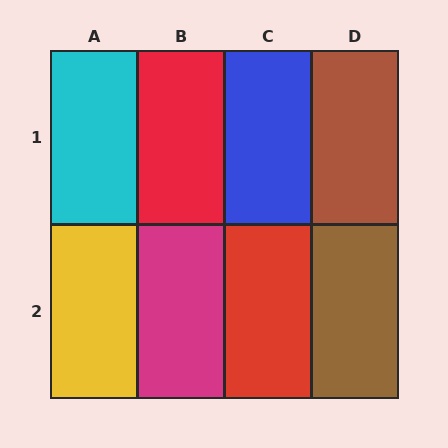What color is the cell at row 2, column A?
Yellow.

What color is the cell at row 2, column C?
Red.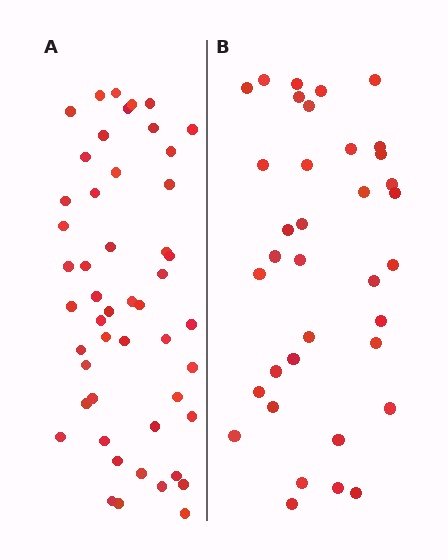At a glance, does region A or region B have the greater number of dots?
Region A (the left region) has more dots.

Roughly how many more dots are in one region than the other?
Region A has approximately 15 more dots than region B.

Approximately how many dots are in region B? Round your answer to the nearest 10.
About 40 dots. (The exact count is 36, which rounds to 40.)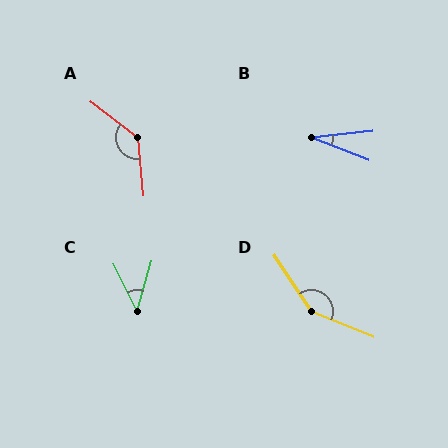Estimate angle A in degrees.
Approximately 132 degrees.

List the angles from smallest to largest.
B (27°), C (42°), A (132°), D (146°).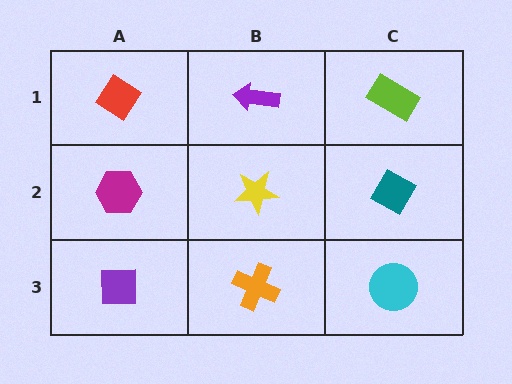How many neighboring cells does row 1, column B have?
3.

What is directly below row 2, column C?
A cyan circle.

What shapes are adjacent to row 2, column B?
A purple arrow (row 1, column B), an orange cross (row 3, column B), a magenta hexagon (row 2, column A), a teal diamond (row 2, column C).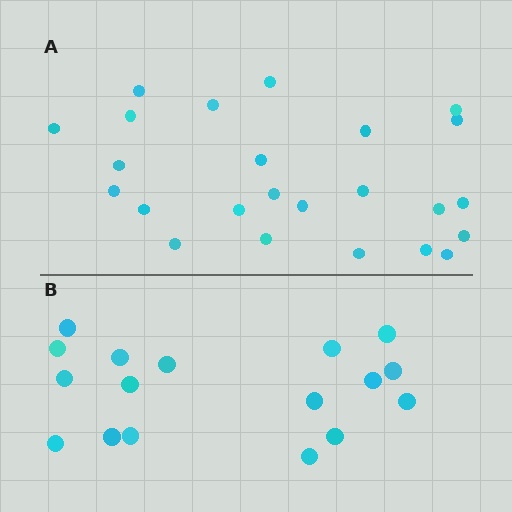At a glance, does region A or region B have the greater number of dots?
Region A (the top region) has more dots.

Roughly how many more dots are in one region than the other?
Region A has roughly 8 or so more dots than region B.